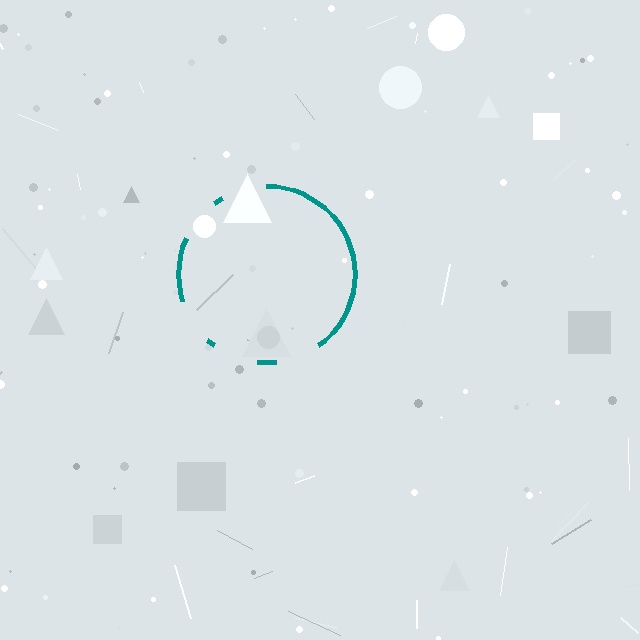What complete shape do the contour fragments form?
The contour fragments form a circle.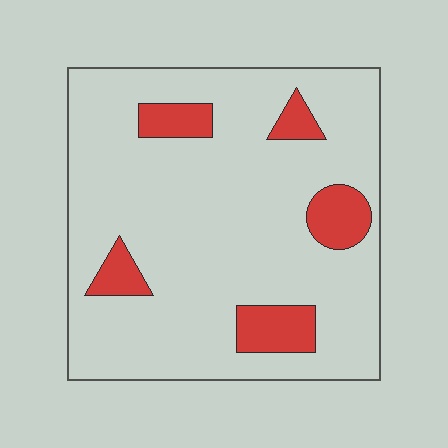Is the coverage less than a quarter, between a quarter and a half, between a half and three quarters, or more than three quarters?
Less than a quarter.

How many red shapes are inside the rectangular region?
5.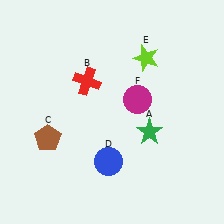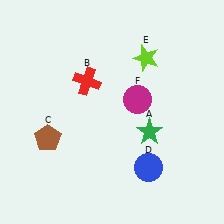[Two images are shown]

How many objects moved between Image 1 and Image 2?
1 object moved between the two images.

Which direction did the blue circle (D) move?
The blue circle (D) moved right.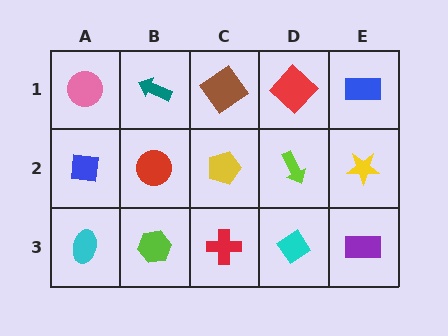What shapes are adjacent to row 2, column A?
A pink circle (row 1, column A), a cyan ellipse (row 3, column A), a red circle (row 2, column B).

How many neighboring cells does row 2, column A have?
3.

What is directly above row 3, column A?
A blue square.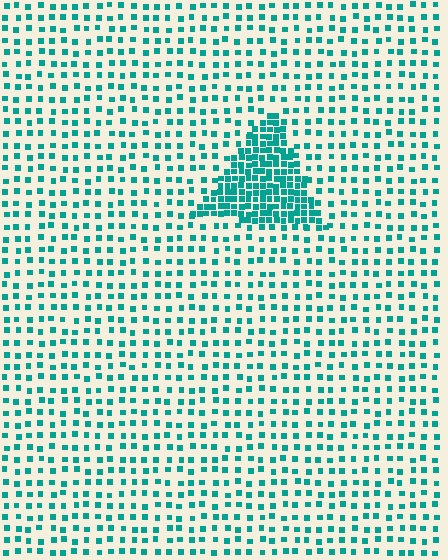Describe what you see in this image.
The image contains small teal elements arranged at two different densities. A triangle-shaped region is visible where the elements are more densely packed than the surrounding area.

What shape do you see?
I see a triangle.